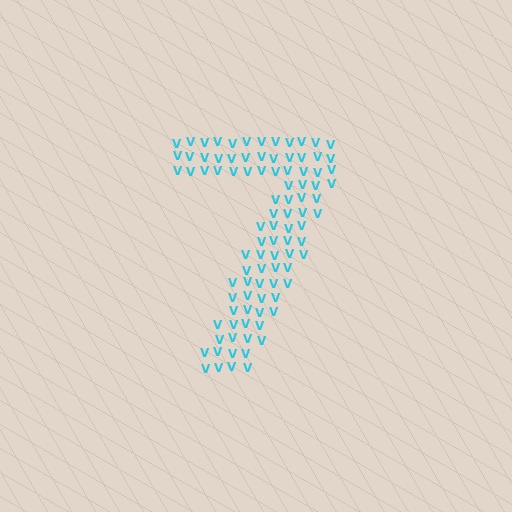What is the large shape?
The large shape is the digit 7.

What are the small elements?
The small elements are letter V's.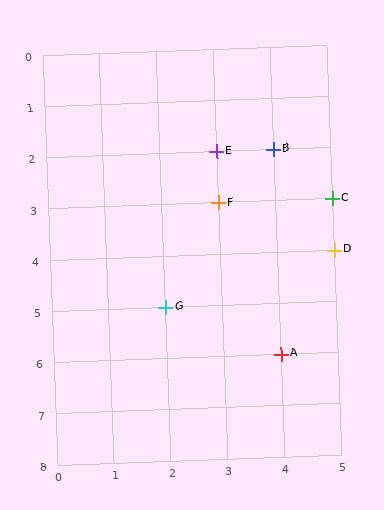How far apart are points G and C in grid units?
Points G and C are 3 columns and 2 rows apart (about 3.6 grid units diagonally).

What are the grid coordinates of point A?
Point A is at grid coordinates (4, 6).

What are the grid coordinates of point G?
Point G is at grid coordinates (2, 5).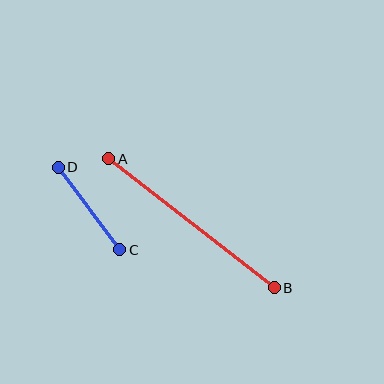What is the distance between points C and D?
The distance is approximately 103 pixels.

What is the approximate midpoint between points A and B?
The midpoint is at approximately (192, 223) pixels.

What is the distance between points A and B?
The distance is approximately 210 pixels.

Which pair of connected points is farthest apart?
Points A and B are farthest apart.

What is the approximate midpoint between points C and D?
The midpoint is at approximately (89, 209) pixels.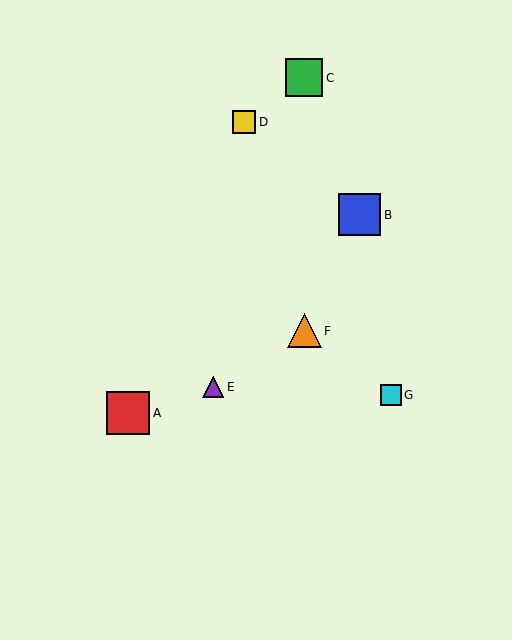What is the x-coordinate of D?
Object D is at x≈244.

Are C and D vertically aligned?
No, C is at x≈304 and D is at x≈244.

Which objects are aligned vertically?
Objects C, F are aligned vertically.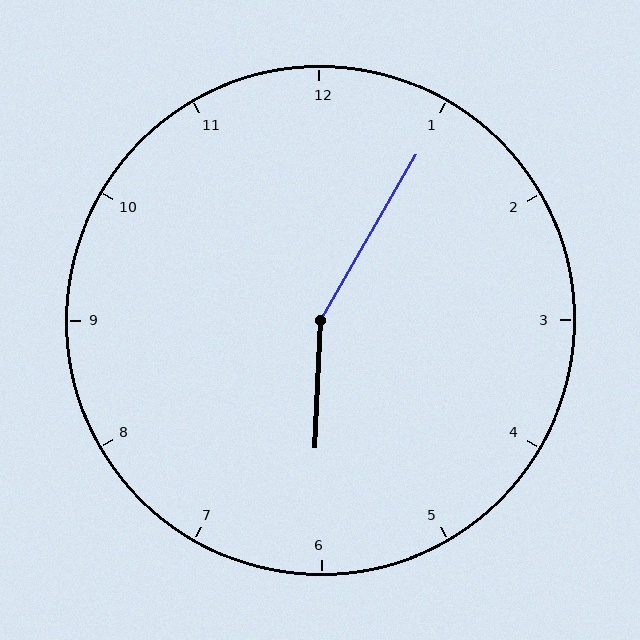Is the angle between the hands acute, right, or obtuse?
It is obtuse.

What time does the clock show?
6:05.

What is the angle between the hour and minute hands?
Approximately 152 degrees.